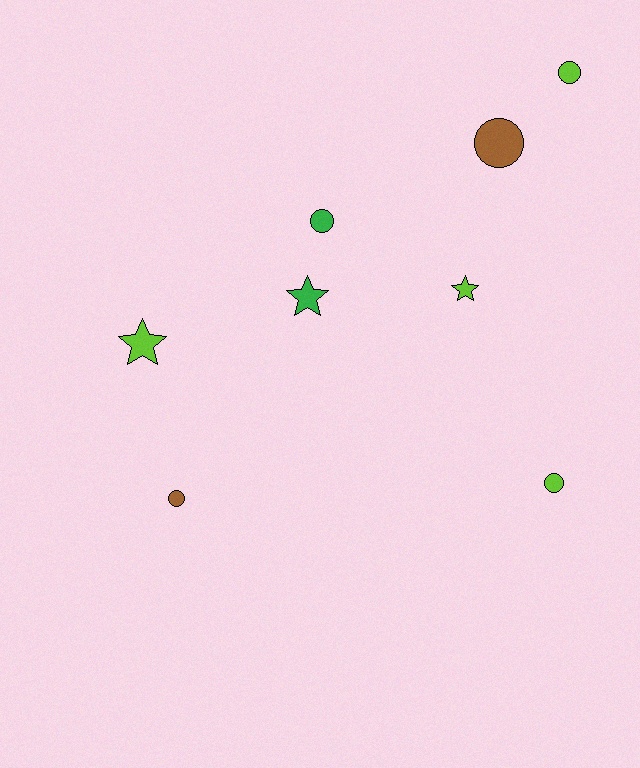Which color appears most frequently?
Lime, with 4 objects.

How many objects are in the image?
There are 8 objects.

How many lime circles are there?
There are 2 lime circles.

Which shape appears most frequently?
Circle, with 5 objects.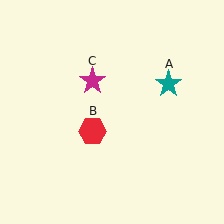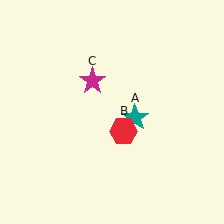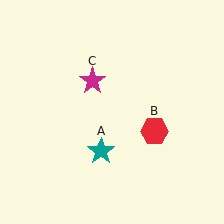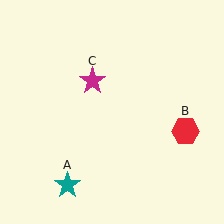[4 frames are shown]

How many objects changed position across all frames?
2 objects changed position: teal star (object A), red hexagon (object B).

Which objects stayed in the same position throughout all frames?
Magenta star (object C) remained stationary.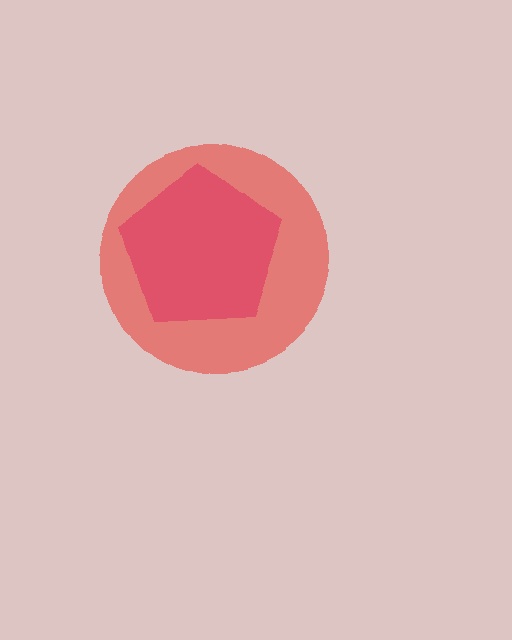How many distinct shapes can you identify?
There are 2 distinct shapes: a magenta pentagon, a red circle.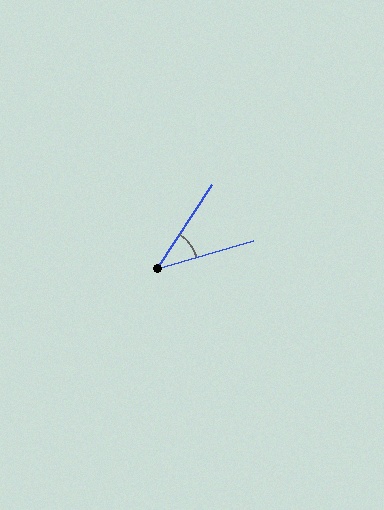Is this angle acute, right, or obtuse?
It is acute.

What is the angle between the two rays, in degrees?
Approximately 41 degrees.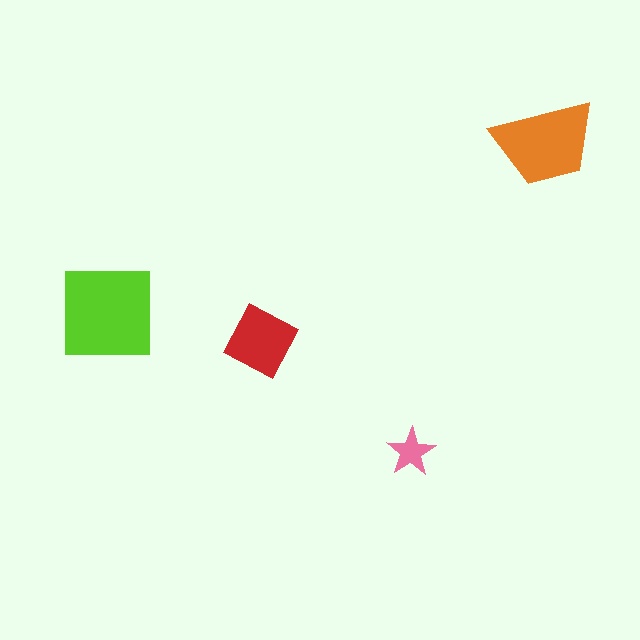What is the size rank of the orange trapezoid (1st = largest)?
2nd.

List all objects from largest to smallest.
The lime square, the orange trapezoid, the red square, the pink star.